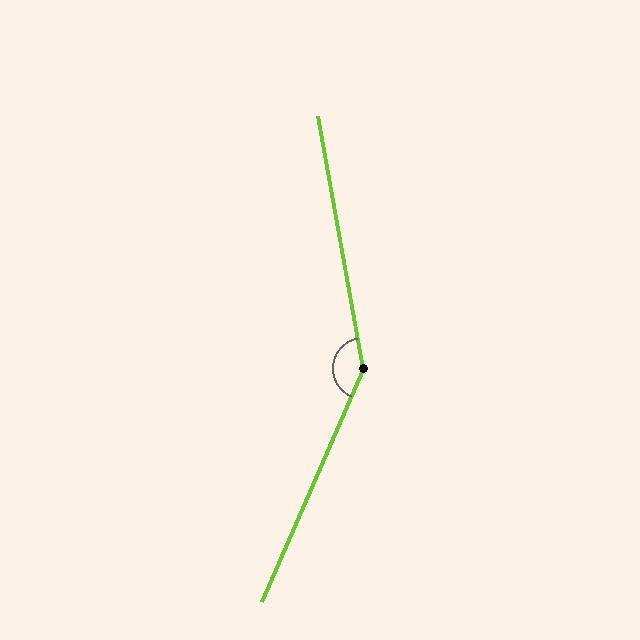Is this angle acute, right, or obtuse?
It is obtuse.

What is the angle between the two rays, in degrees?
Approximately 146 degrees.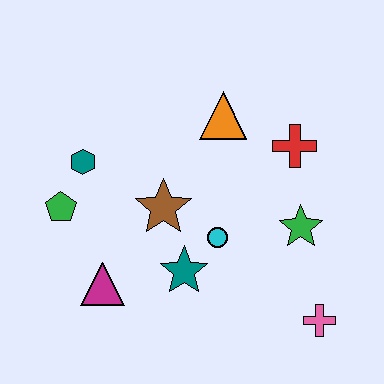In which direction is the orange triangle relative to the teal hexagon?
The orange triangle is to the right of the teal hexagon.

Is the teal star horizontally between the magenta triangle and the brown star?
No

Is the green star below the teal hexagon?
Yes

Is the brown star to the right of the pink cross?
No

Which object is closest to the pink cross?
The green star is closest to the pink cross.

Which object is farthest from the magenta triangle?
The red cross is farthest from the magenta triangle.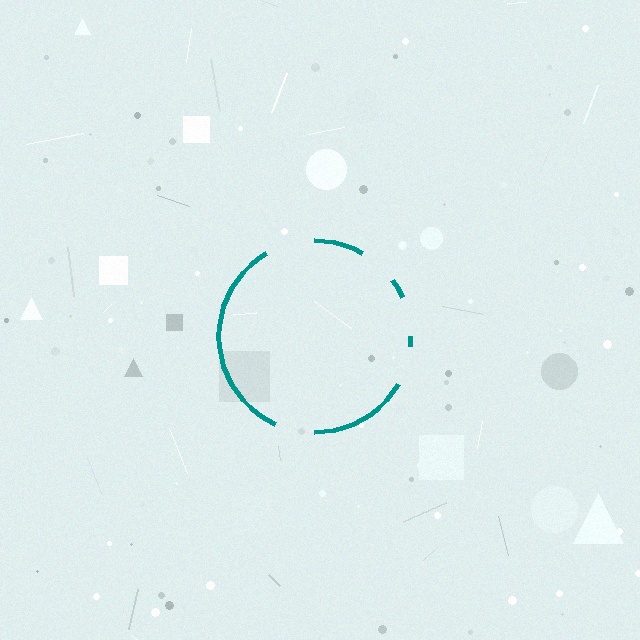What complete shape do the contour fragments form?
The contour fragments form a circle.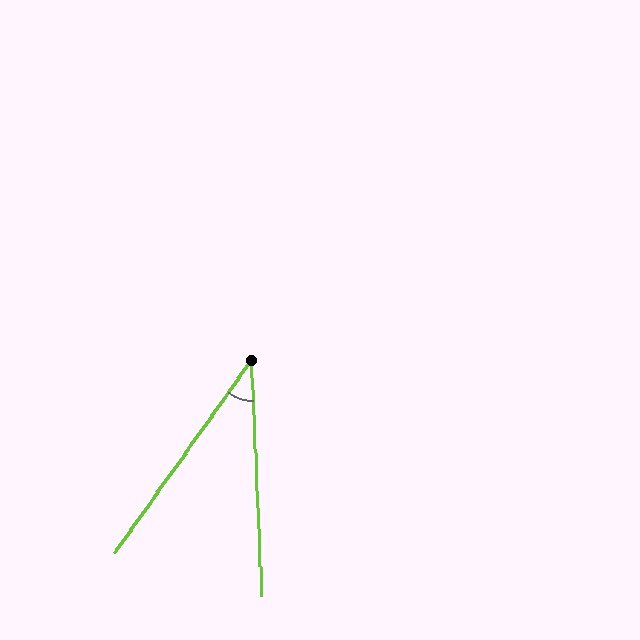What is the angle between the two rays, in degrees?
Approximately 38 degrees.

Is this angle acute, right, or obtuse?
It is acute.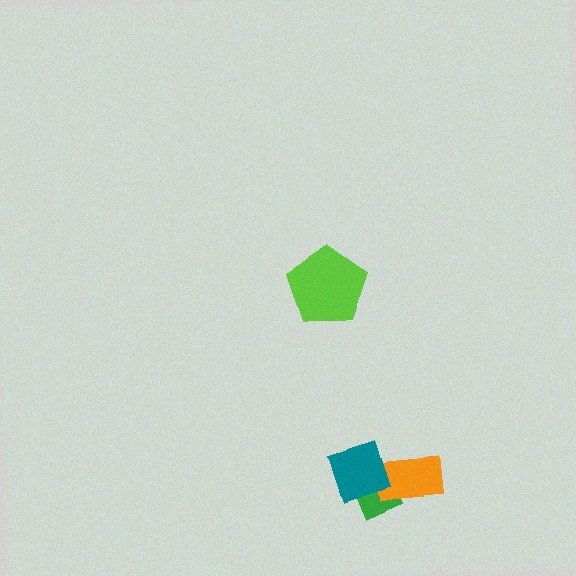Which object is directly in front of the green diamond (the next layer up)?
The orange rectangle is directly in front of the green diamond.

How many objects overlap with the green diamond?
2 objects overlap with the green diamond.